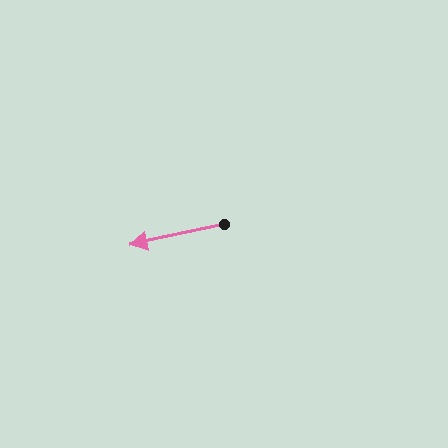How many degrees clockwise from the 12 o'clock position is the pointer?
Approximately 258 degrees.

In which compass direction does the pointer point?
West.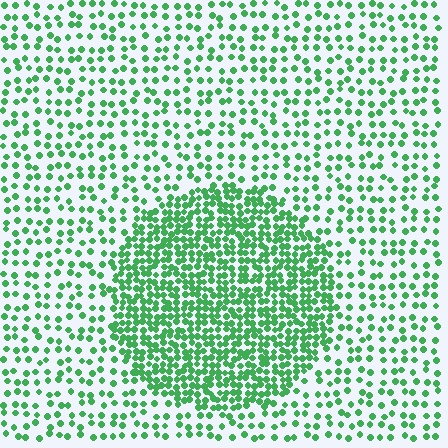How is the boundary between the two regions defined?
The boundary is defined by a change in element density (approximately 2.4x ratio). All elements are the same color, size, and shape.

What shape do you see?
I see a circle.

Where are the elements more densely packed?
The elements are more densely packed inside the circle boundary.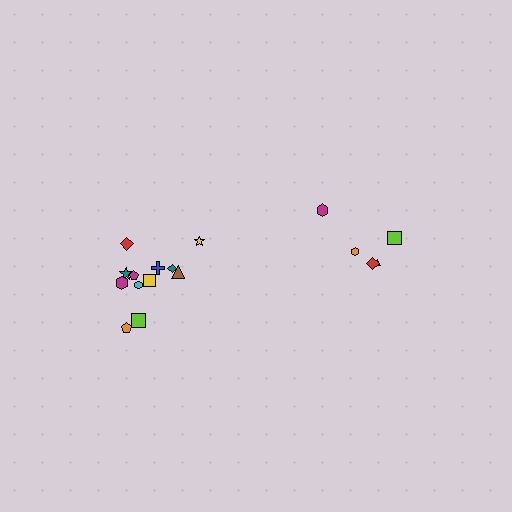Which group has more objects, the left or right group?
The left group.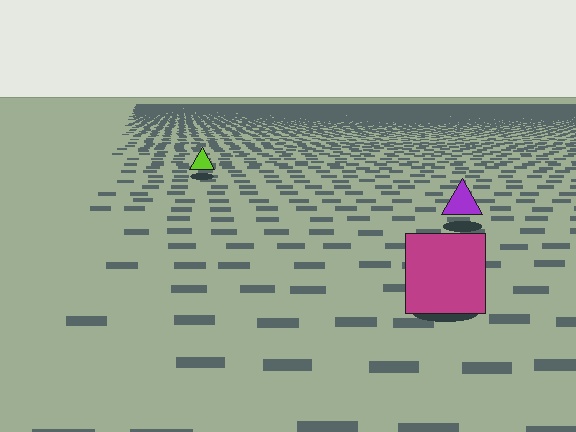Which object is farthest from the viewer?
The lime triangle is farthest from the viewer. It appears smaller and the ground texture around it is denser.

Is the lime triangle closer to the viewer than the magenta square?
No. The magenta square is closer — you can tell from the texture gradient: the ground texture is coarser near it.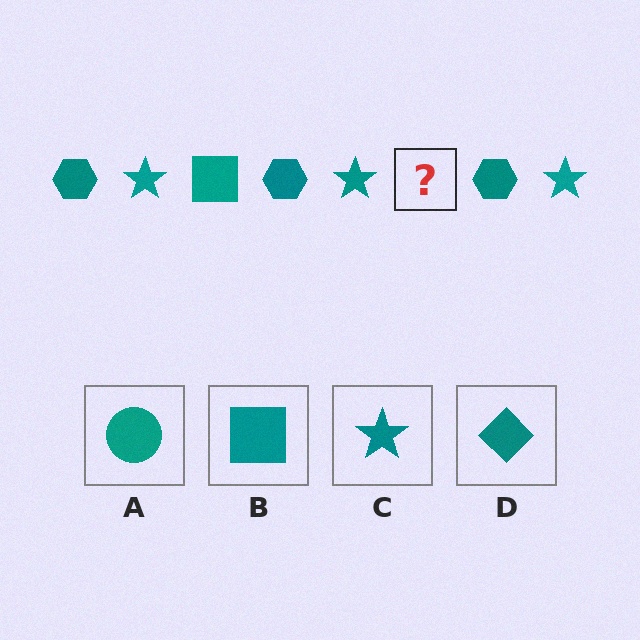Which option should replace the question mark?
Option B.